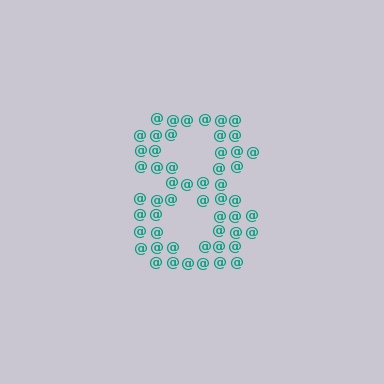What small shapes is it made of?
It is made of small at signs.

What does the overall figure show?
The overall figure shows the digit 8.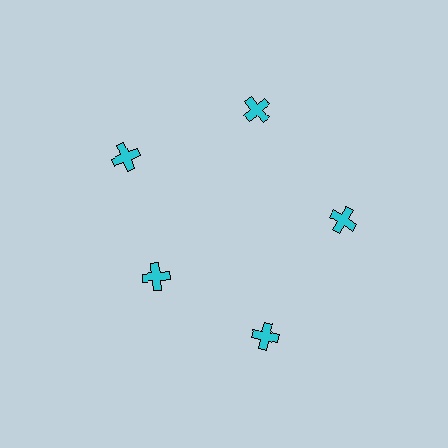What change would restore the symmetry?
The symmetry would be restored by moving it outward, back onto the ring so that all 5 crosses sit at equal angles and equal distance from the center.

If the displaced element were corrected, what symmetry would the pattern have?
It would have 5-fold rotational symmetry — the pattern would map onto itself every 72 degrees.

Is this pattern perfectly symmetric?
No. The 5 cyan crosses are arranged in a ring, but one element near the 8 o'clock position is pulled inward toward the center, breaking the 5-fold rotational symmetry.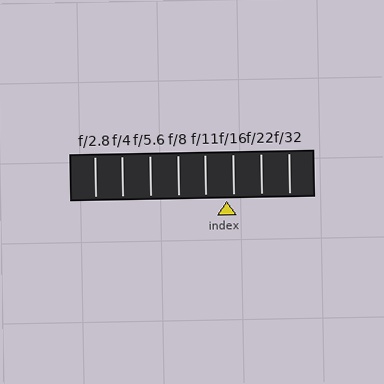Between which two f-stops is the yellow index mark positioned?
The index mark is between f/11 and f/16.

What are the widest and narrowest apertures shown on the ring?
The widest aperture shown is f/2.8 and the narrowest is f/32.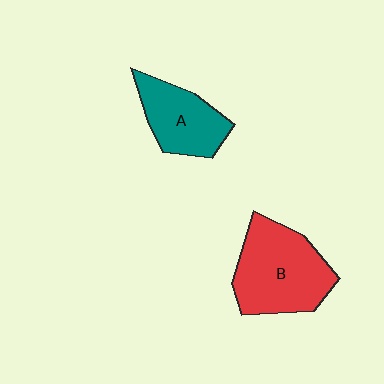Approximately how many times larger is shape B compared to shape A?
Approximately 1.5 times.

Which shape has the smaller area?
Shape A (teal).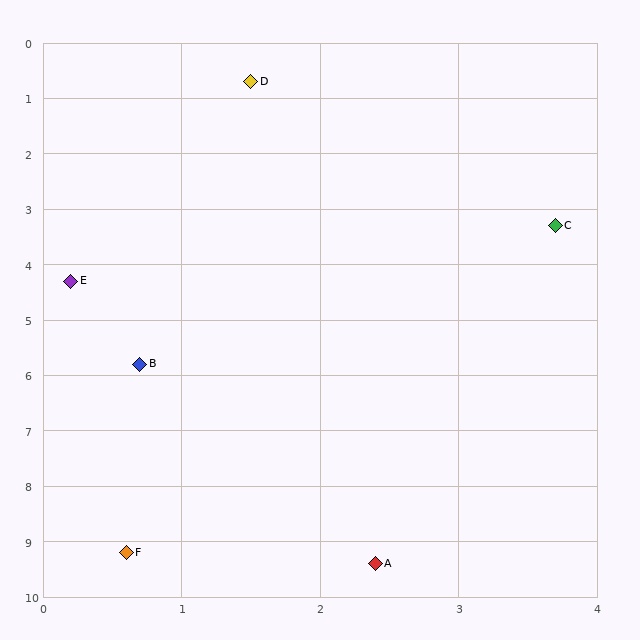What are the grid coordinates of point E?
Point E is at approximately (0.2, 4.3).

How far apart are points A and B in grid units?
Points A and B are about 4.0 grid units apart.